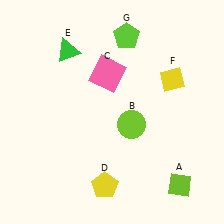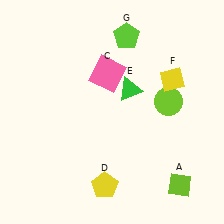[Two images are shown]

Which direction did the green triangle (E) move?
The green triangle (E) moved right.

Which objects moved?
The objects that moved are: the lime circle (B), the green triangle (E).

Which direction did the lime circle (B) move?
The lime circle (B) moved right.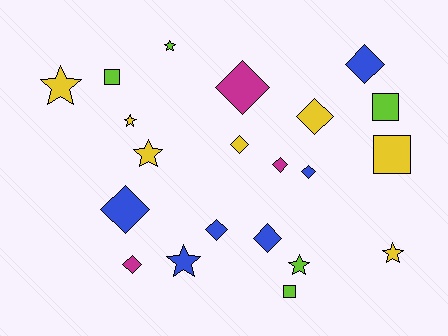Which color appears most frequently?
Yellow, with 7 objects.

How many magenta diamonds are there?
There are 3 magenta diamonds.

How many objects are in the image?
There are 21 objects.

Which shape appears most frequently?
Diamond, with 10 objects.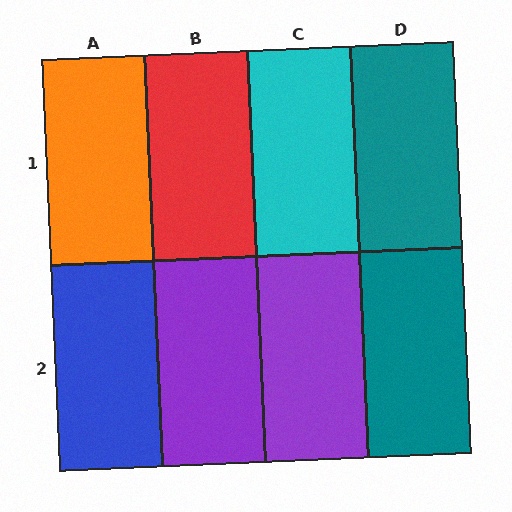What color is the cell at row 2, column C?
Purple.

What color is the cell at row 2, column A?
Blue.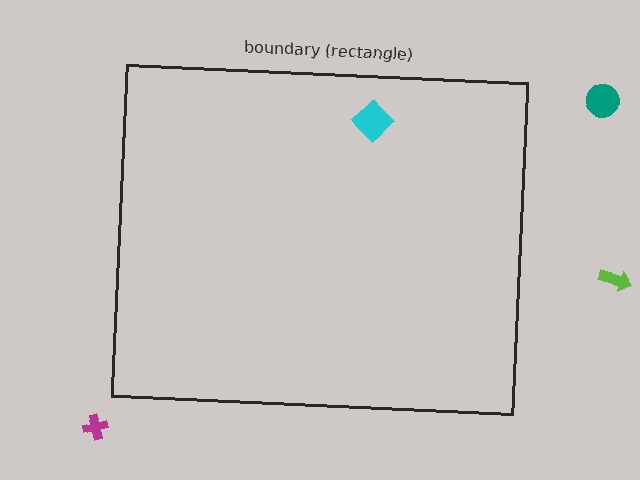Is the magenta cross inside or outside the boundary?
Outside.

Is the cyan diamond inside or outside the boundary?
Inside.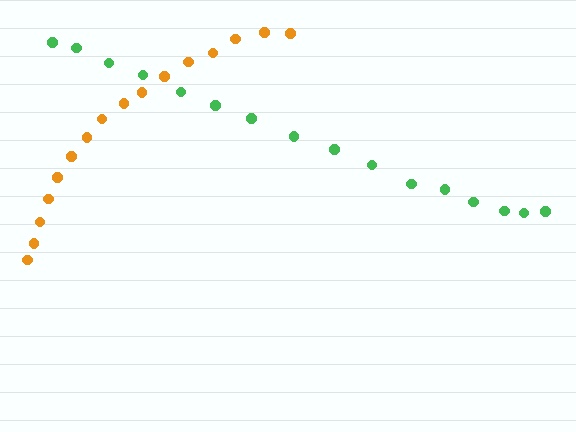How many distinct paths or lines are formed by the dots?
There are 2 distinct paths.